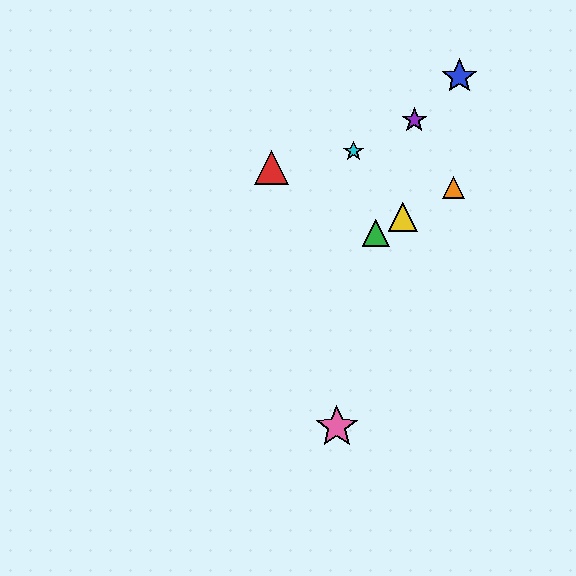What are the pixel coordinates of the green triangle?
The green triangle is at (376, 233).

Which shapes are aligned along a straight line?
The green triangle, the yellow triangle, the orange triangle are aligned along a straight line.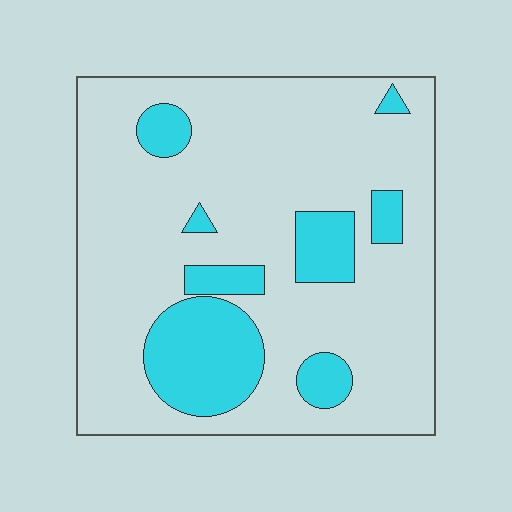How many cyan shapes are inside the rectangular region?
8.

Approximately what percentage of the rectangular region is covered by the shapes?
Approximately 20%.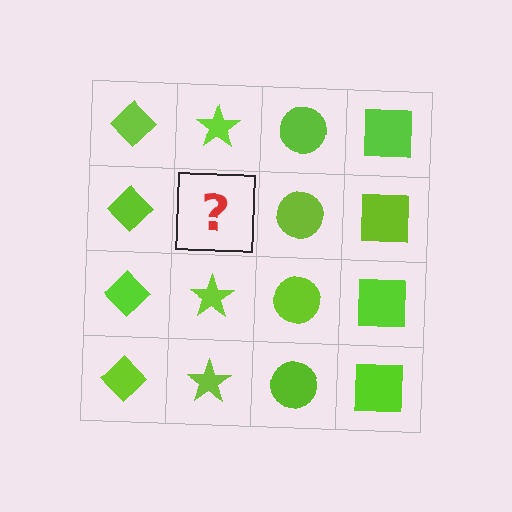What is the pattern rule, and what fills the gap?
The rule is that each column has a consistent shape. The gap should be filled with a lime star.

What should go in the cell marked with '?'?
The missing cell should contain a lime star.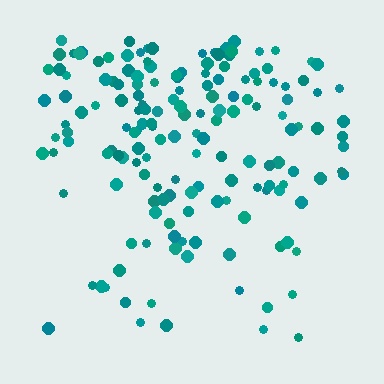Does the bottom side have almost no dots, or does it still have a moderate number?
Still a moderate number, just noticeably fewer than the top.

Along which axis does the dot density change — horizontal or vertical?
Vertical.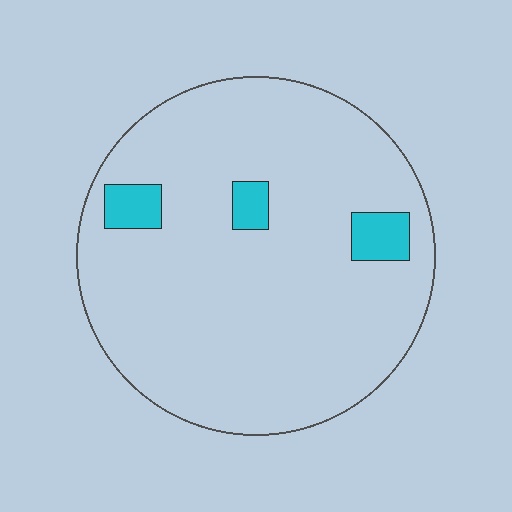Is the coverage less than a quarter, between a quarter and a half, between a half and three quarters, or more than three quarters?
Less than a quarter.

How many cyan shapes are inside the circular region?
3.